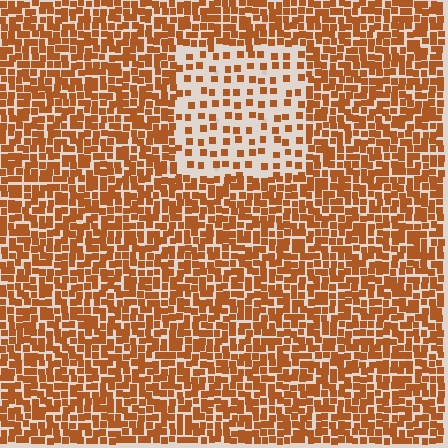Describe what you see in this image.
The image contains small brown elements arranged at two different densities. A rectangle-shaped region is visible where the elements are less densely packed than the surrounding area.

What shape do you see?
I see a rectangle.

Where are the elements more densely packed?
The elements are more densely packed outside the rectangle boundary.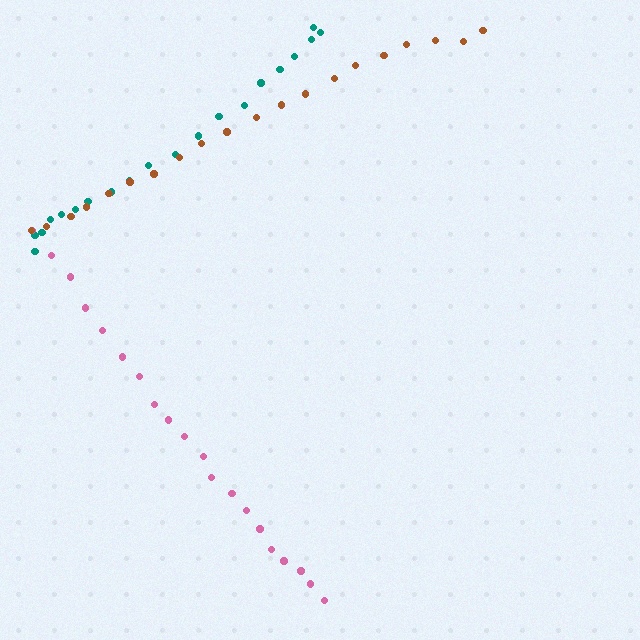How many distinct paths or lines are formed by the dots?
There are 3 distinct paths.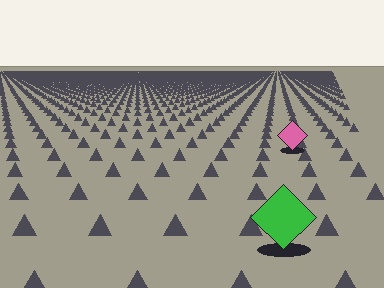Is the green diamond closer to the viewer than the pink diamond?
Yes. The green diamond is closer — you can tell from the texture gradient: the ground texture is coarser near it.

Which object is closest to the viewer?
The green diamond is closest. The texture marks near it are larger and more spread out.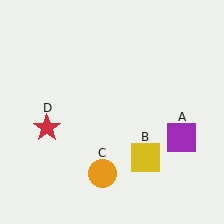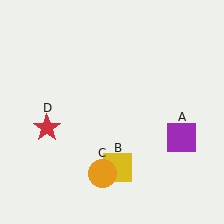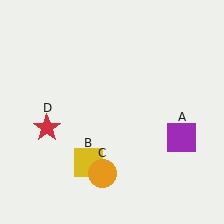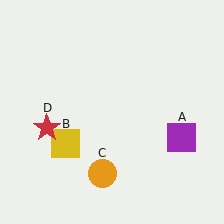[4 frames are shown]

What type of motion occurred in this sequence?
The yellow square (object B) rotated clockwise around the center of the scene.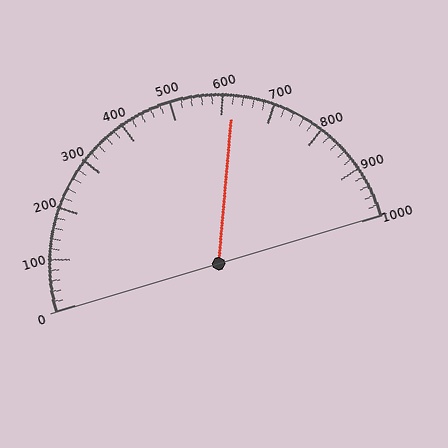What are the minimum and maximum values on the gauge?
The gauge ranges from 0 to 1000.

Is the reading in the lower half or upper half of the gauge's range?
The reading is in the upper half of the range (0 to 1000).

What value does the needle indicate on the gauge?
The needle indicates approximately 620.